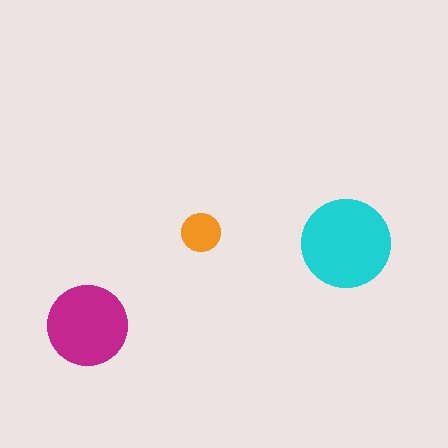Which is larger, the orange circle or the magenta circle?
The magenta one.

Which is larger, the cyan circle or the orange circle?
The cyan one.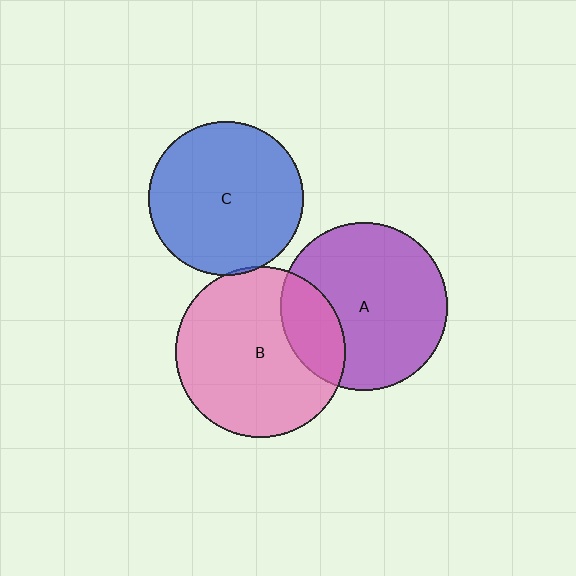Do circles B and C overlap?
Yes.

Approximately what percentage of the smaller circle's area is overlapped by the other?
Approximately 5%.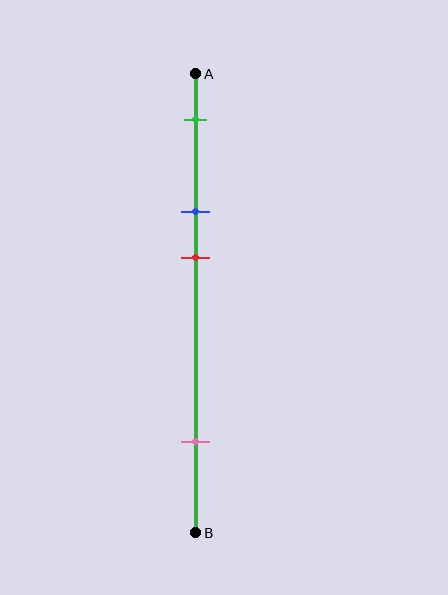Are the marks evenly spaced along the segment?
No, the marks are not evenly spaced.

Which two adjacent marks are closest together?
The blue and red marks are the closest adjacent pair.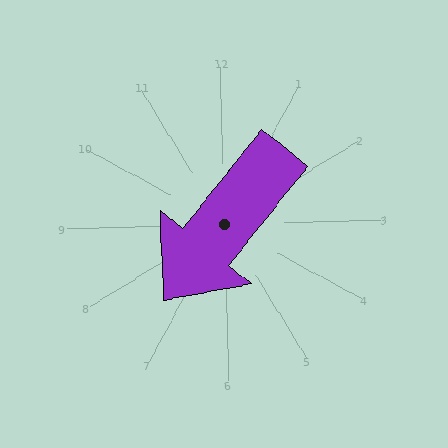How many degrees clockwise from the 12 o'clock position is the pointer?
Approximately 220 degrees.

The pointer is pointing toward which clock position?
Roughly 7 o'clock.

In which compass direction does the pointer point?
Southwest.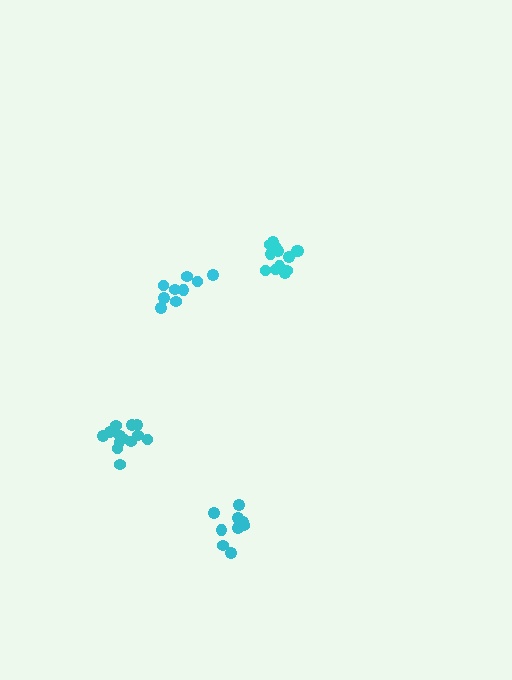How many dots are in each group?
Group 1: 13 dots, Group 2: 13 dots, Group 3: 9 dots, Group 4: 9 dots (44 total).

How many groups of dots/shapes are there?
There are 4 groups.